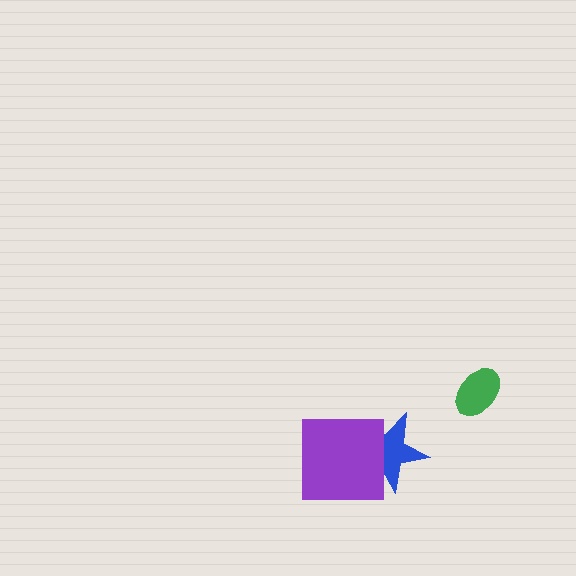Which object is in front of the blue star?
The purple square is in front of the blue star.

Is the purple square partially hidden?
No, no other shape covers it.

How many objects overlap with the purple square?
1 object overlaps with the purple square.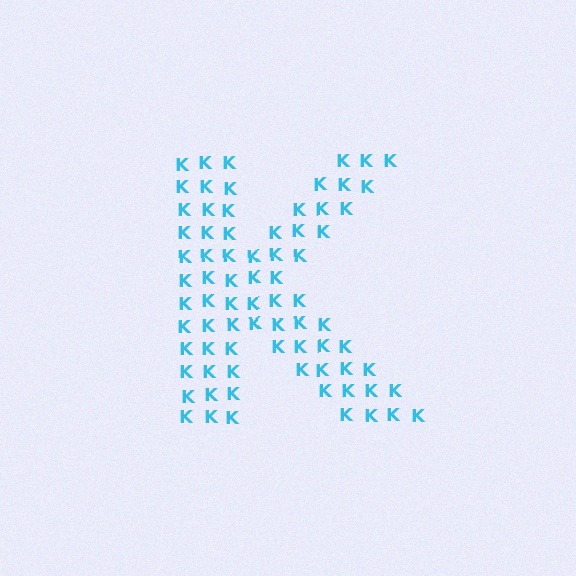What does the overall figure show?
The overall figure shows the letter K.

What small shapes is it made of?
It is made of small letter K's.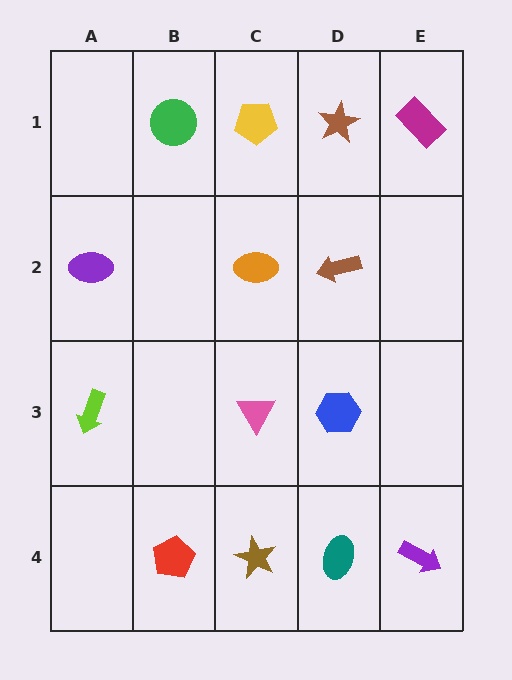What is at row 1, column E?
A magenta rectangle.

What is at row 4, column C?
A brown star.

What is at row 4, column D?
A teal ellipse.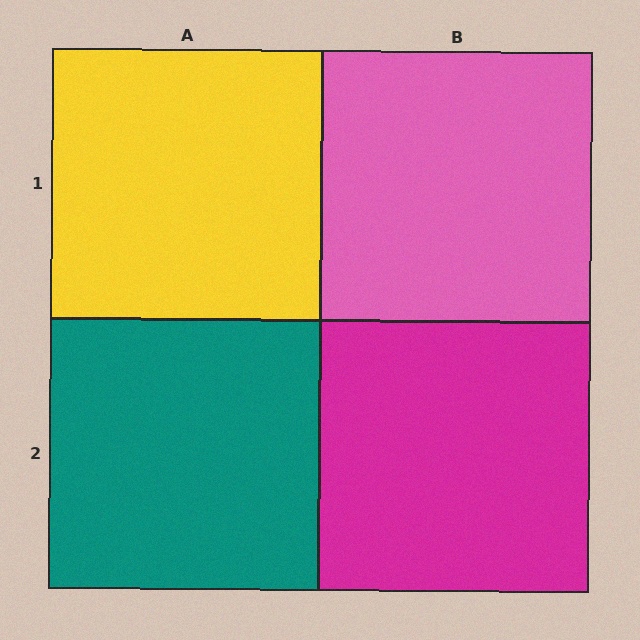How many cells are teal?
1 cell is teal.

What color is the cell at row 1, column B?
Pink.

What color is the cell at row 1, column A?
Yellow.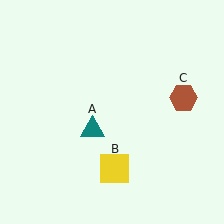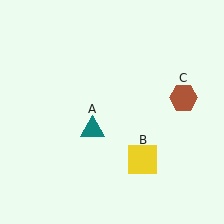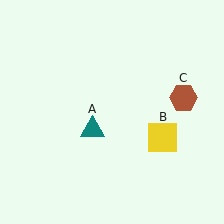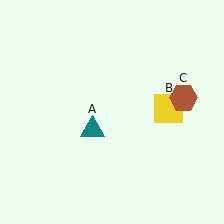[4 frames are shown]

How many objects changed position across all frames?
1 object changed position: yellow square (object B).